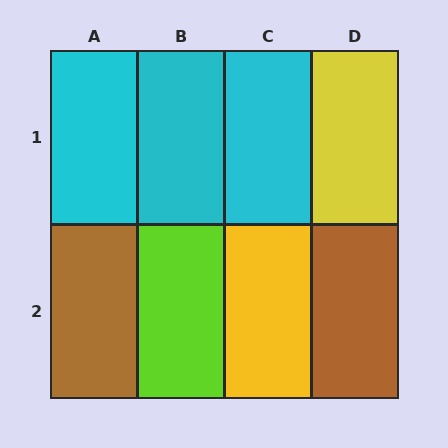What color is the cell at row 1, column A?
Cyan.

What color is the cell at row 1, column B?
Cyan.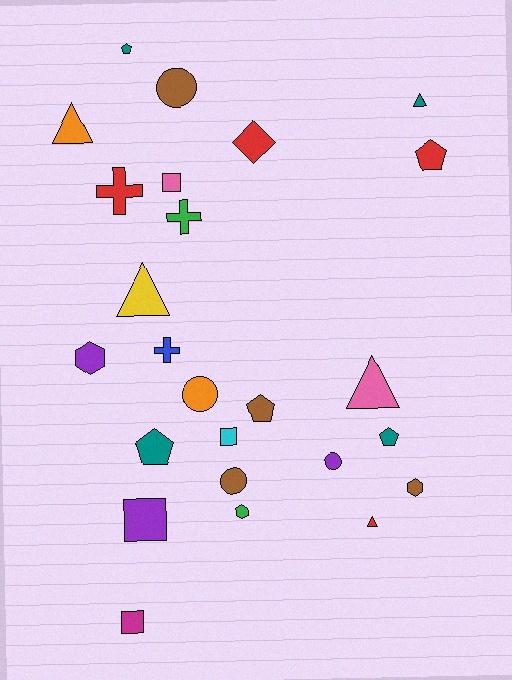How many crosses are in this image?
There are 3 crosses.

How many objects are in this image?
There are 25 objects.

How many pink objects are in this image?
There are 2 pink objects.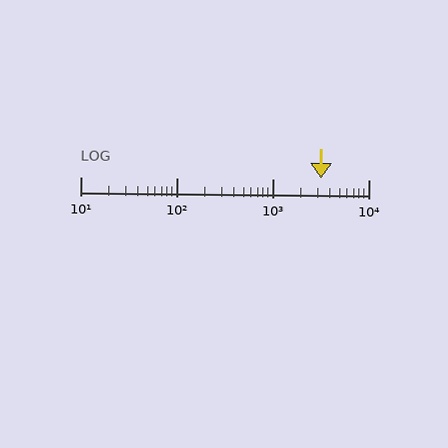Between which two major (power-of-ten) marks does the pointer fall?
The pointer is between 1000 and 10000.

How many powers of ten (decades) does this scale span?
The scale spans 3 decades, from 10 to 10000.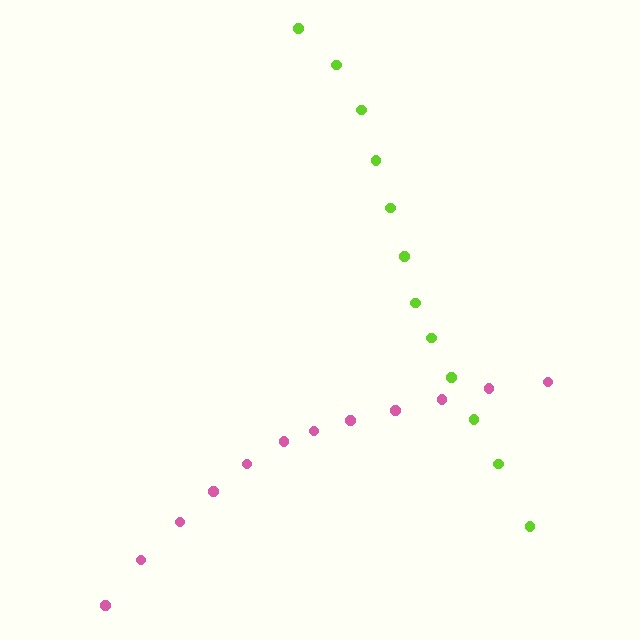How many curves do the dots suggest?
There are 2 distinct paths.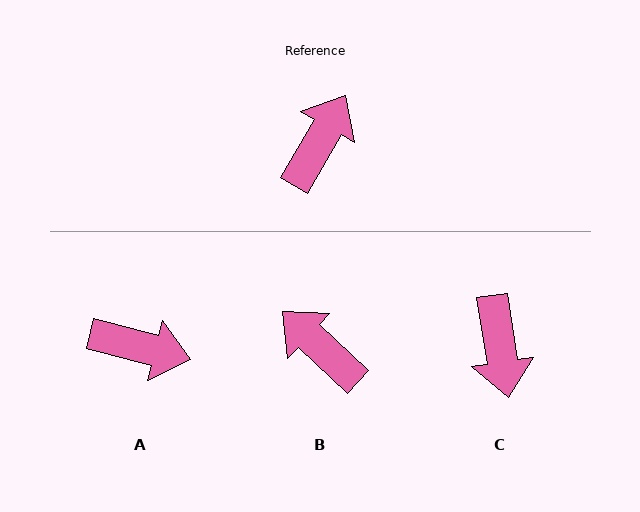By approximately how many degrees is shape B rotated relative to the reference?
Approximately 77 degrees counter-clockwise.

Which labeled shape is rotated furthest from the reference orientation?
C, about 141 degrees away.